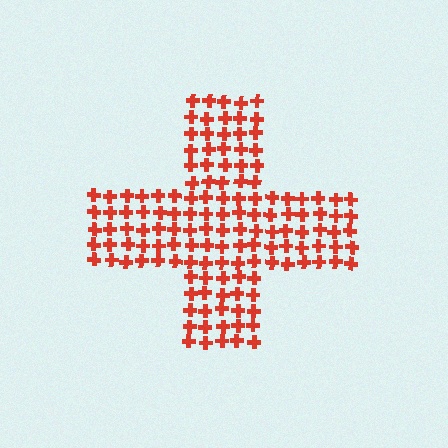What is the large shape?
The large shape is a cross.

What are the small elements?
The small elements are crosses.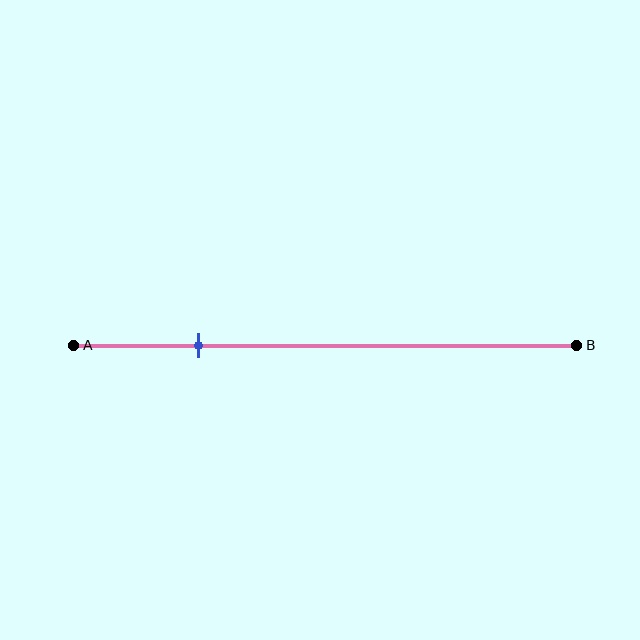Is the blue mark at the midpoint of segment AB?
No, the mark is at about 25% from A, not at the 50% midpoint.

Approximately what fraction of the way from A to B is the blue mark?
The blue mark is approximately 25% of the way from A to B.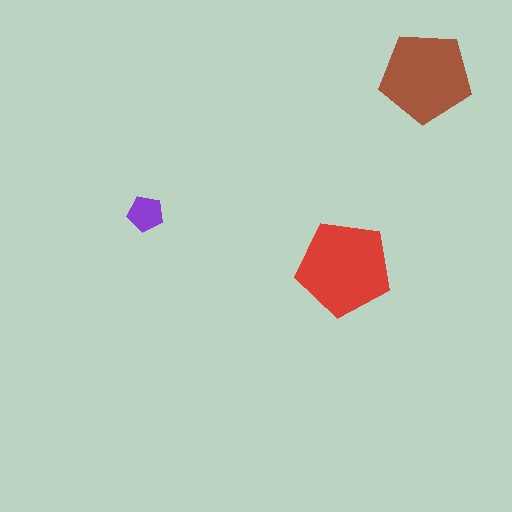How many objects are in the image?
There are 3 objects in the image.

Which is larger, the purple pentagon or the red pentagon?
The red one.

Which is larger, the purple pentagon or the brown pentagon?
The brown one.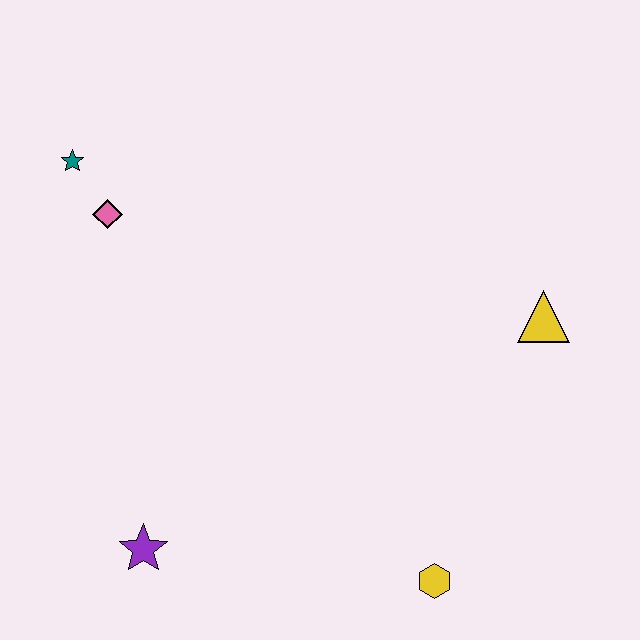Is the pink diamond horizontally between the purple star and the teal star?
Yes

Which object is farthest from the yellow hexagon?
The teal star is farthest from the yellow hexagon.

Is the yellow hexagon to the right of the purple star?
Yes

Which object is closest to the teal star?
The pink diamond is closest to the teal star.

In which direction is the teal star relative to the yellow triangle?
The teal star is to the left of the yellow triangle.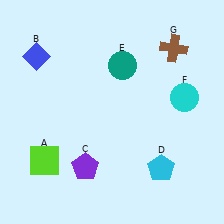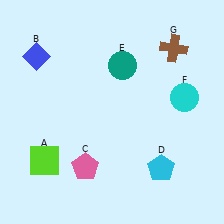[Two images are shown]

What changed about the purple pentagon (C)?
In Image 1, C is purple. In Image 2, it changed to pink.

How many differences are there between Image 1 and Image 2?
There is 1 difference between the two images.